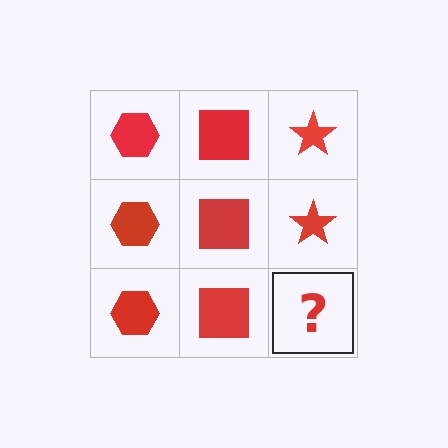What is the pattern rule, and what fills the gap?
The rule is that each column has a consistent shape. The gap should be filled with a red star.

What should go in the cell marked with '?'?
The missing cell should contain a red star.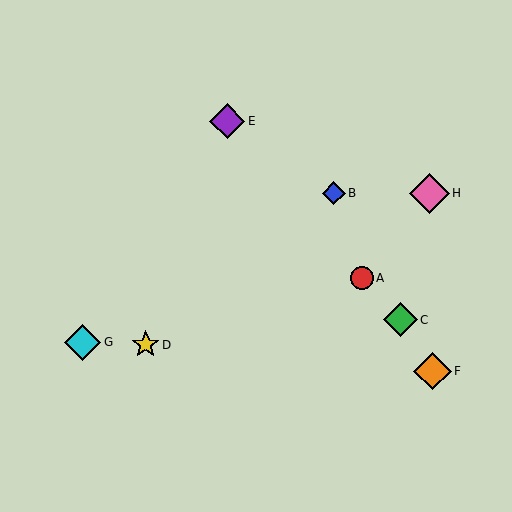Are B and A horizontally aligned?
No, B is at y≈193 and A is at y≈278.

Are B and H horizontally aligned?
Yes, both are at y≈193.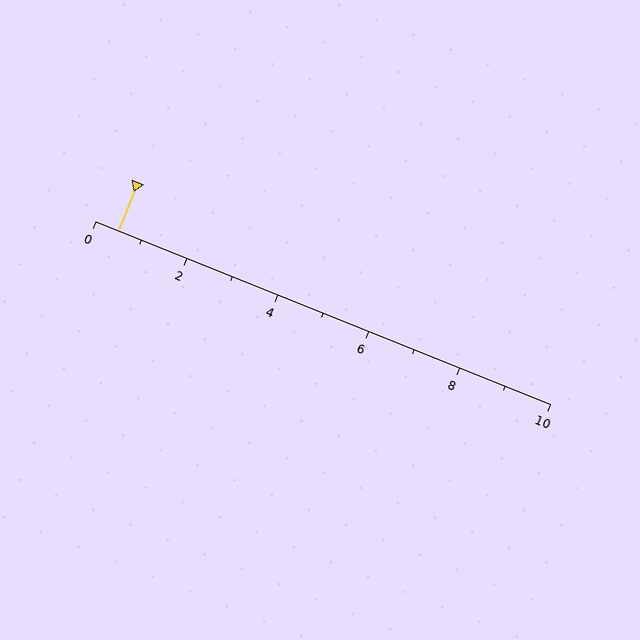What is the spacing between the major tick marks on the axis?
The major ticks are spaced 2 apart.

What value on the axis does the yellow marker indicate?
The marker indicates approximately 0.5.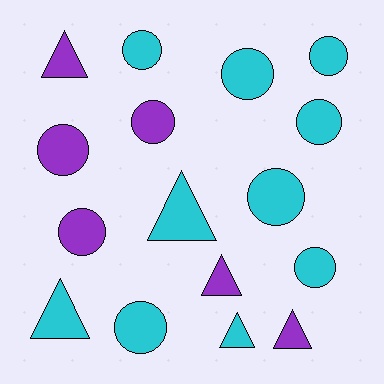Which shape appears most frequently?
Circle, with 10 objects.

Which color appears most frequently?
Cyan, with 10 objects.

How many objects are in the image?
There are 16 objects.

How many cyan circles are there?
There are 7 cyan circles.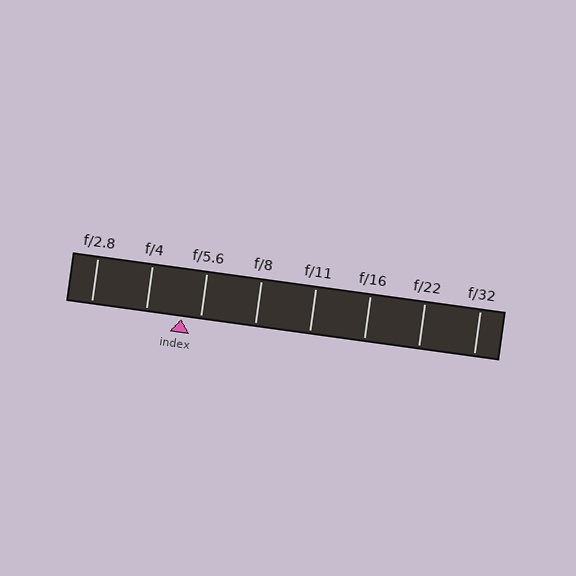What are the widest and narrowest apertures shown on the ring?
The widest aperture shown is f/2.8 and the narrowest is f/32.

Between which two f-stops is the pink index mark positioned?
The index mark is between f/4 and f/5.6.